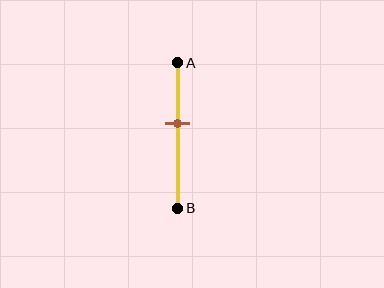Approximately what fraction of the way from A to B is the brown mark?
The brown mark is approximately 40% of the way from A to B.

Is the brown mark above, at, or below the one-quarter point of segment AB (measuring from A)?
The brown mark is below the one-quarter point of segment AB.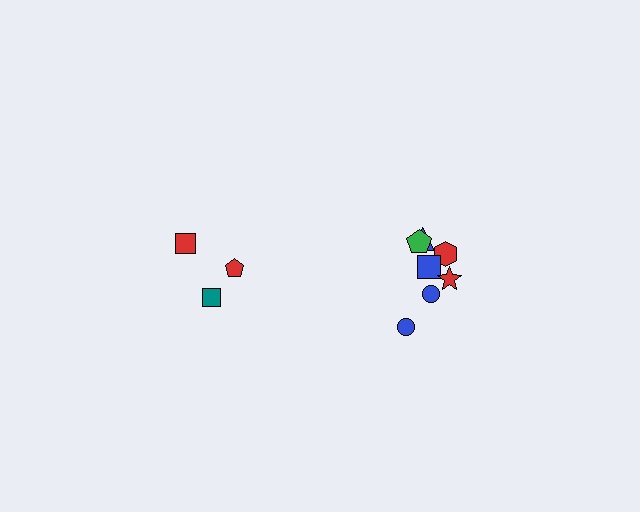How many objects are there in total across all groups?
There are 10 objects.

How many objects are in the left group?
There are 3 objects.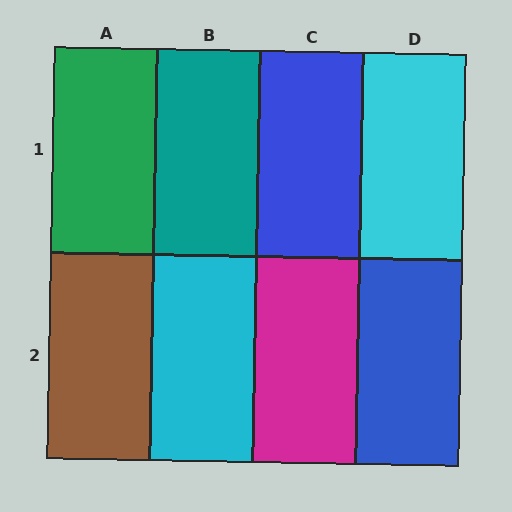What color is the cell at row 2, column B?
Cyan.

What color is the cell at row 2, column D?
Blue.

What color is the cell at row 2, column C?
Magenta.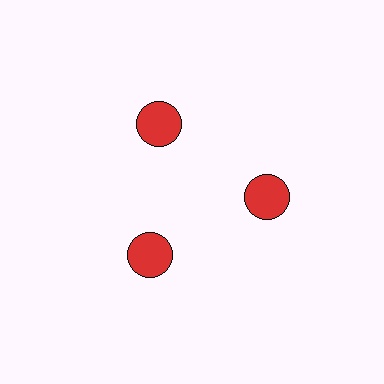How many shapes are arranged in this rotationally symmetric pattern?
There are 3 shapes, arranged in 3 groups of 1.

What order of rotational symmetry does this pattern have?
This pattern has 3-fold rotational symmetry.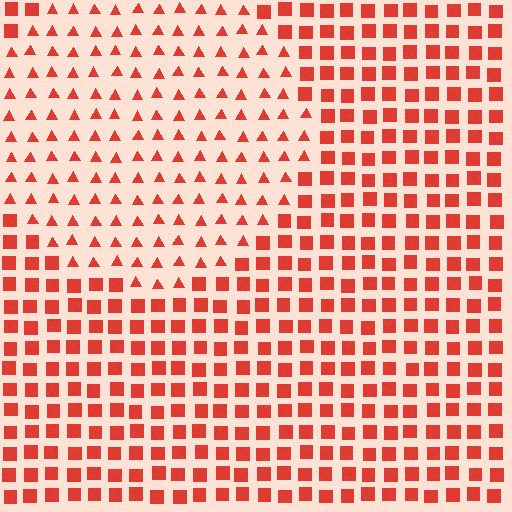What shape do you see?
I see a circle.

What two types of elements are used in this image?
The image uses triangles inside the circle region and squares outside it.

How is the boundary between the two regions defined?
The boundary is defined by a change in element shape: triangles inside vs. squares outside. All elements share the same color and spacing.